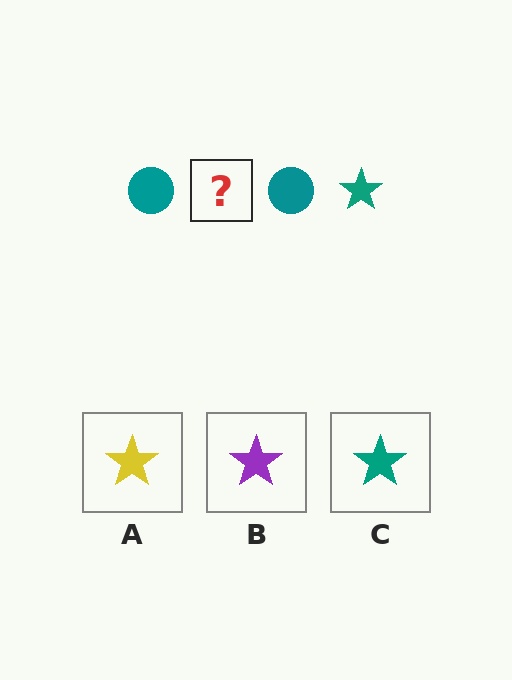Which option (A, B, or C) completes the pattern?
C.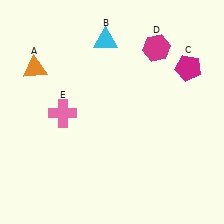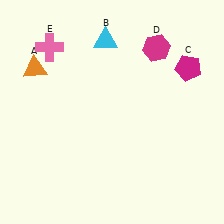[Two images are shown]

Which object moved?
The pink cross (E) moved up.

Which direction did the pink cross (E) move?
The pink cross (E) moved up.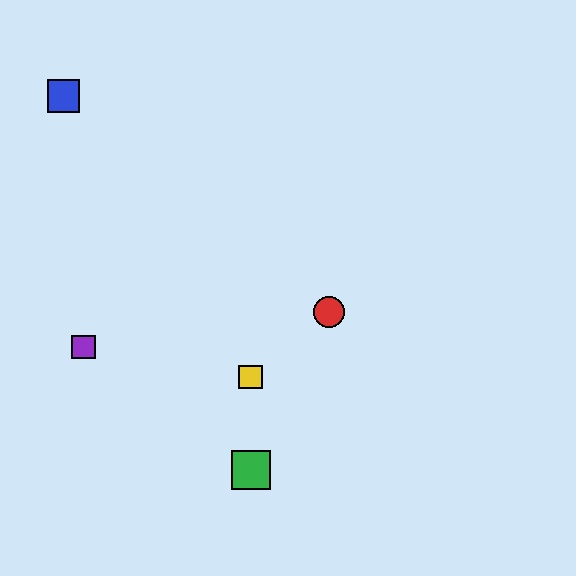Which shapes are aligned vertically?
The green square, the yellow square are aligned vertically.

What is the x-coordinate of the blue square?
The blue square is at x≈64.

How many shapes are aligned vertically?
2 shapes (the green square, the yellow square) are aligned vertically.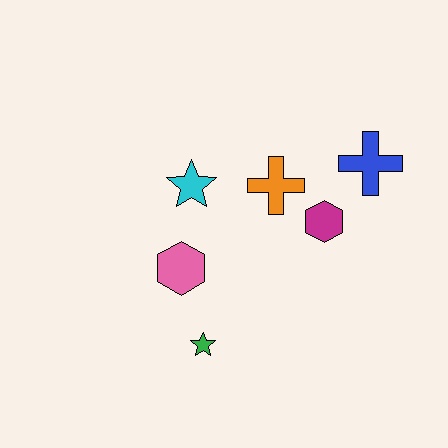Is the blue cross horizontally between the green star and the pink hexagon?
No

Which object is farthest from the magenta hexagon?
The green star is farthest from the magenta hexagon.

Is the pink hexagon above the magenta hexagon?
No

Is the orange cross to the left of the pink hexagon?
No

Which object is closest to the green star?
The pink hexagon is closest to the green star.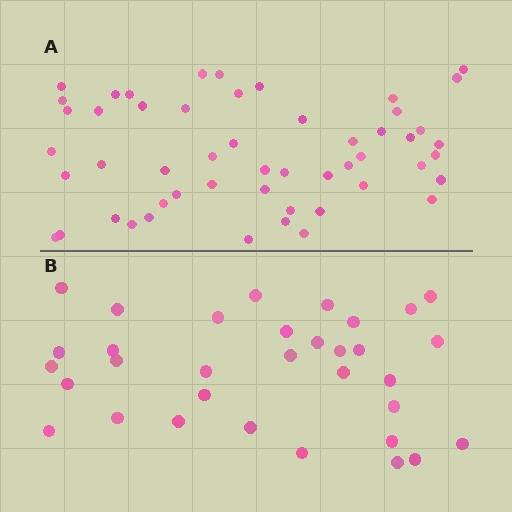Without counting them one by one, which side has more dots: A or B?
Region A (the top region) has more dots.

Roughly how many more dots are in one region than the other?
Region A has approximately 20 more dots than region B.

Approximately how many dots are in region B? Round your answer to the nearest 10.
About 30 dots. (The exact count is 33, which rounds to 30.)